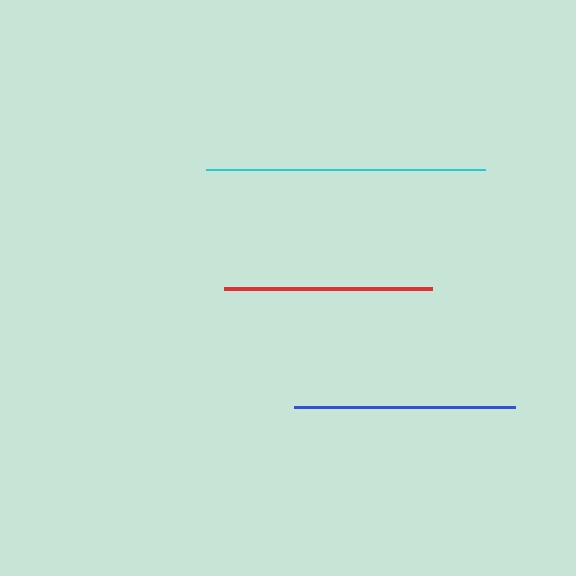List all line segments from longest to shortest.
From longest to shortest: cyan, blue, red.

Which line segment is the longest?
The cyan line is the longest at approximately 279 pixels.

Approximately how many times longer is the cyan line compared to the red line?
The cyan line is approximately 1.3 times the length of the red line.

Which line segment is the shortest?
The red line is the shortest at approximately 208 pixels.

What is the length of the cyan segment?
The cyan segment is approximately 279 pixels long.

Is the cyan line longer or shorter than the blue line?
The cyan line is longer than the blue line.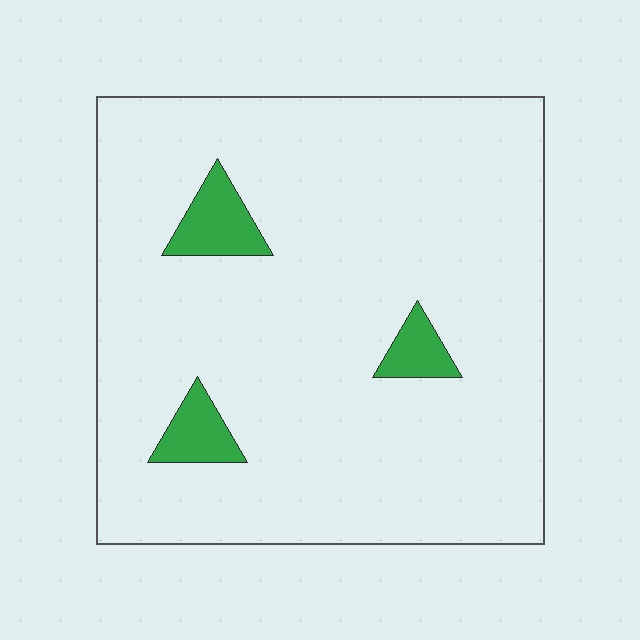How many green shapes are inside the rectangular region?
3.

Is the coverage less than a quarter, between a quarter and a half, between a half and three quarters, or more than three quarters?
Less than a quarter.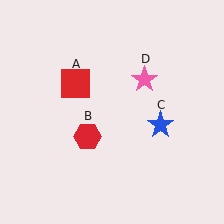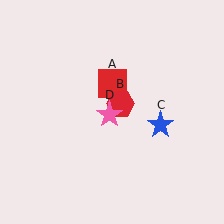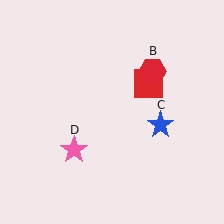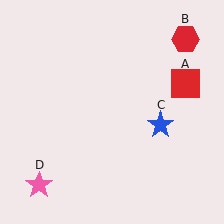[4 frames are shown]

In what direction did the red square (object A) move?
The red square (object A) moved right.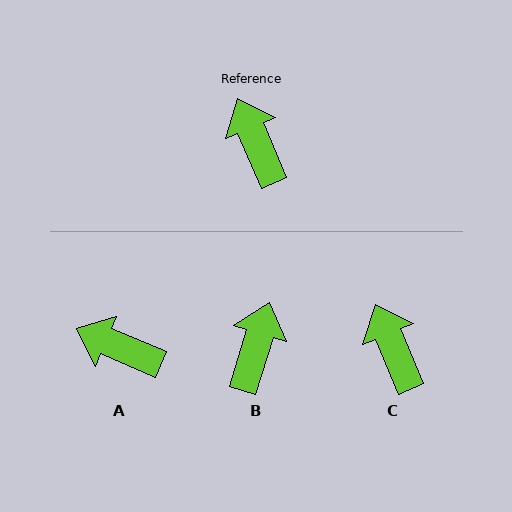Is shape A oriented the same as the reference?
No, it is off by about 44 degrees.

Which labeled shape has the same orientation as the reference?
C.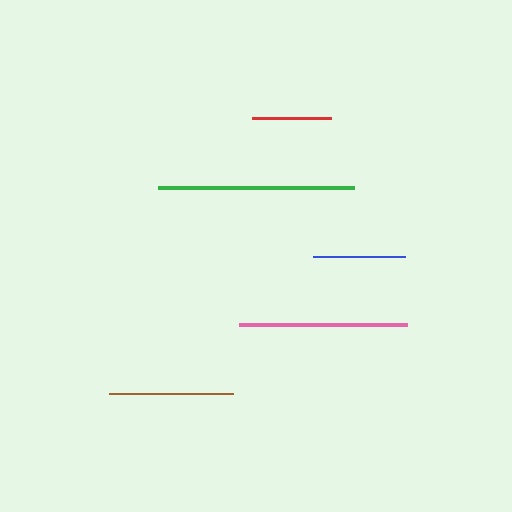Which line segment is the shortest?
The red line is the shortest at approximately 80 pixels.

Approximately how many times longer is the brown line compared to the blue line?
The brown line is approximately 1.4 times the length of the blue line.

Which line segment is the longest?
The green line is the longest at approximately 196 pixels.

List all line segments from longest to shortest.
From longest to shortest: green, pink, brown, blue, red.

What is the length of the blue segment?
The blue segment is approximately 92 pixels long.